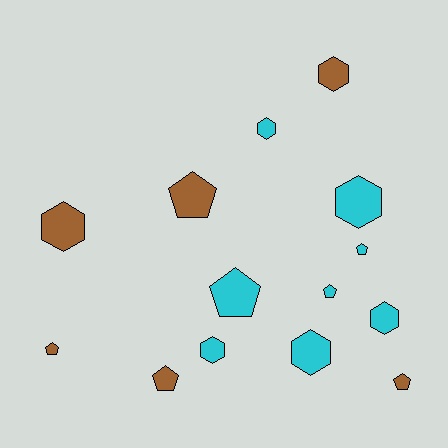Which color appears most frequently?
Cyan, with 8 objects.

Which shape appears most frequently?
Pentagon, with 7 objects.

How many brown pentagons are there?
There are 4 brown pentagons.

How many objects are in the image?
There are 14 objects.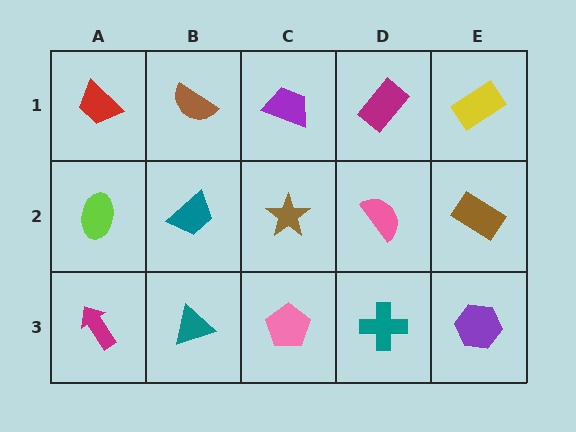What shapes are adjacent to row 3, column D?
A pink semicircle (row 2, column D), a pink pentagon (row 3, column C), a purple hexagon (row 3, column E).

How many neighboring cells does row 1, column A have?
2.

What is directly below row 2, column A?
A magenta arrow.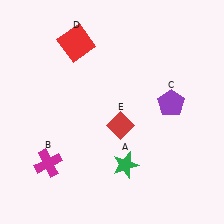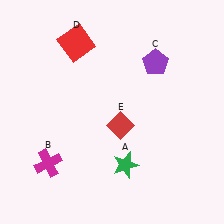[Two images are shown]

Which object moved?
The purple pentagon (C) moved up.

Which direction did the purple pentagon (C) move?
The purple pentagon (C) moved up.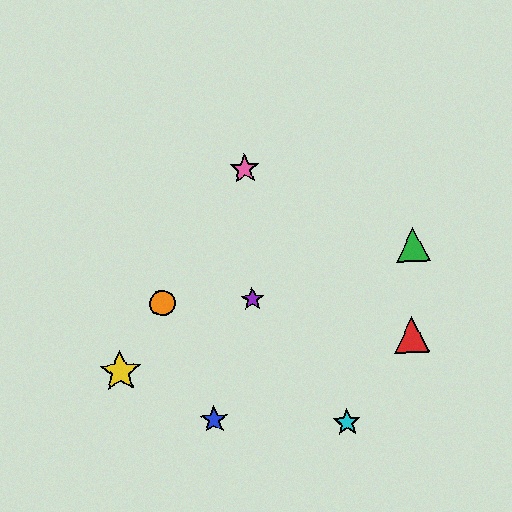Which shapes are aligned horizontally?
The purple star, the orange circle are aligned horizontally.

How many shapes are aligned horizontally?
2 shapes (the purple star, the orange circle) are aligned horizontally.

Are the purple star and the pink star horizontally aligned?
No, the purple star is at y≈299 and the pink star is at y≈169.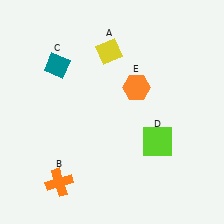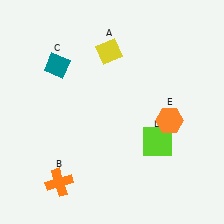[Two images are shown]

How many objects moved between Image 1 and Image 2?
1 object moved between the two images.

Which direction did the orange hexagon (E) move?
The orange hexagon (E) moved right.